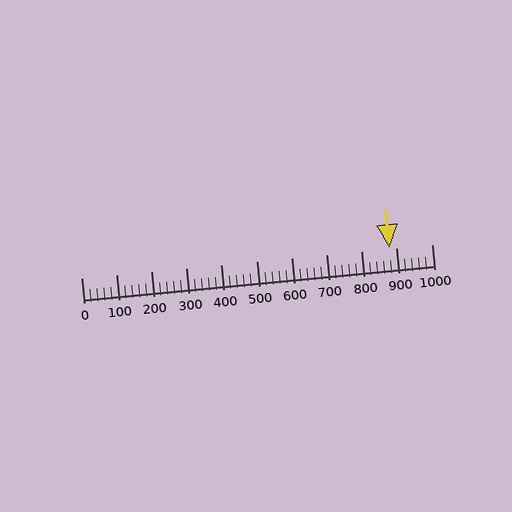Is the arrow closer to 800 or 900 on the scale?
The arrow is closer to 900.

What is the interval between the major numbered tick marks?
The major tick marks are spaced 100 units apart.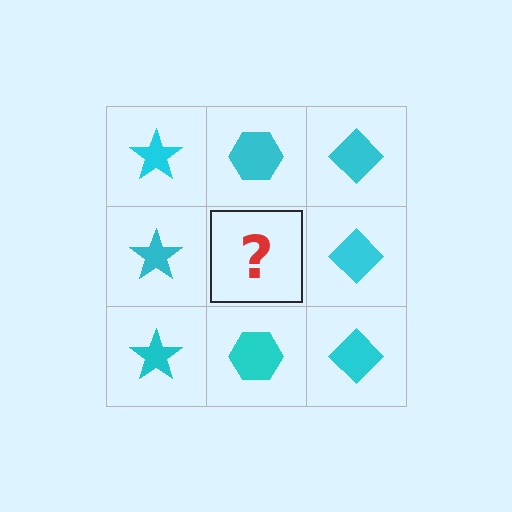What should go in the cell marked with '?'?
The missing cell should contain a cyan hexagon.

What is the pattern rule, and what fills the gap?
The rule is that each column has a consistent shape. The gap should be filled with a cyan hexagon.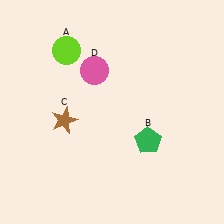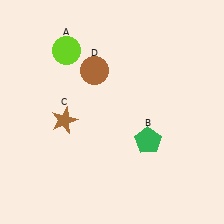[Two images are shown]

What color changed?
The circle (D) changed from pink in Image 1 to brown in Image 2.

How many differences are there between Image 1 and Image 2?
There is 1 difference between the two images.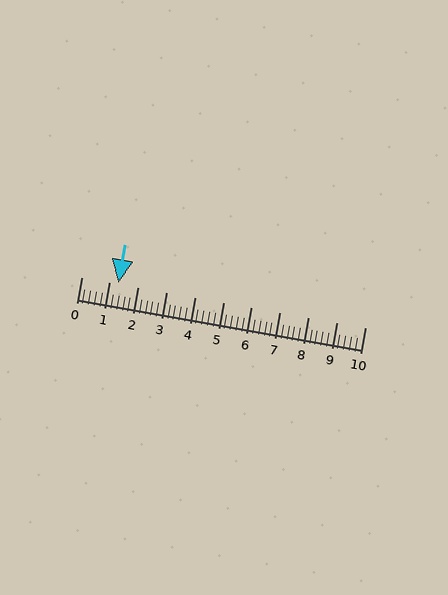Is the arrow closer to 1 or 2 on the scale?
The arrow is closer to 1.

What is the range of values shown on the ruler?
The ruler shows values from 0 to 10.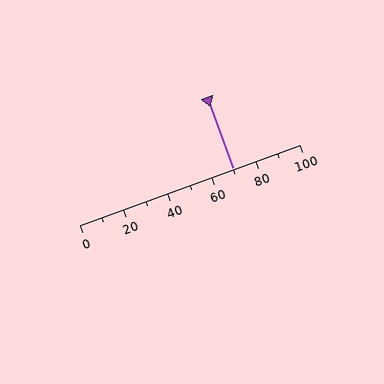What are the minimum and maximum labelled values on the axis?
The axis runs from 0 to 100.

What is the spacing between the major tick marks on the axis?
The major ticks are spaced 20 apart.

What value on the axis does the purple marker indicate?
The marker indicates approximately 70.